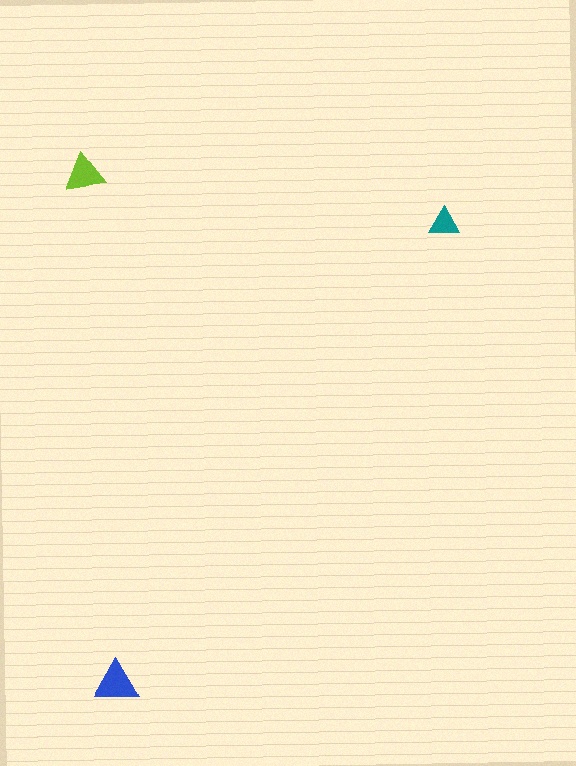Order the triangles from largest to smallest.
the blue one, the lime one, the teal one.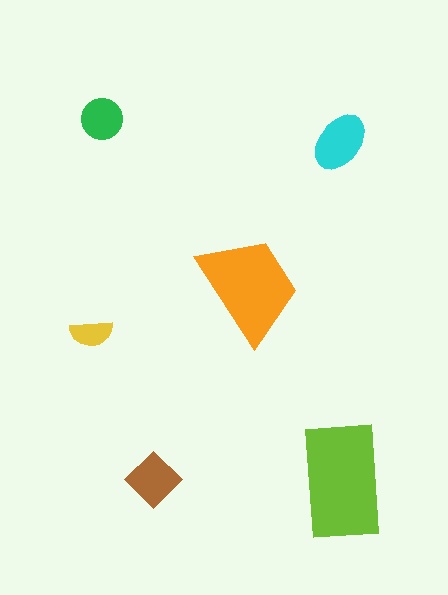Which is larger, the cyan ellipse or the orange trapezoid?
The orange trapezoid.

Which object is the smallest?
The yellow semicircle.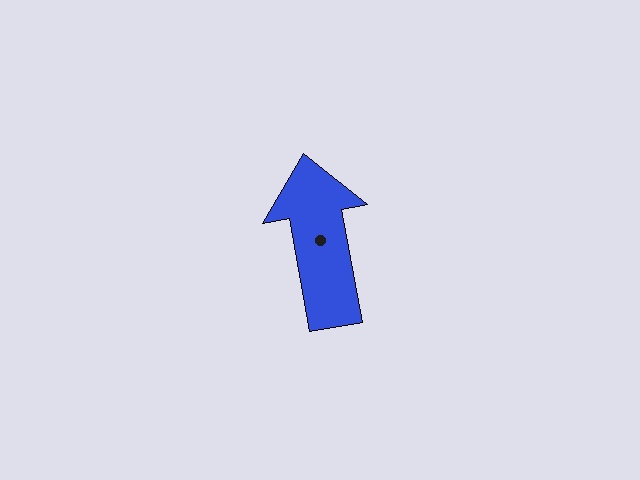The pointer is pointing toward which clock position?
Roughly 12 o'clock.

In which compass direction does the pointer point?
North.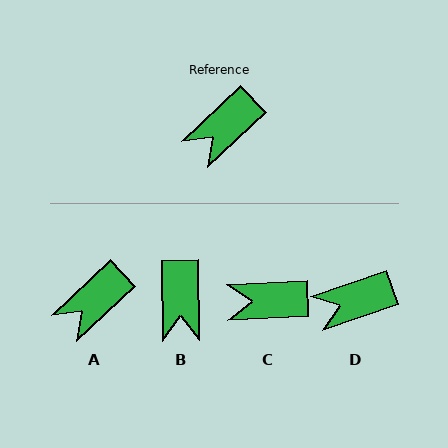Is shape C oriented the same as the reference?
No, it is off by about 40 degrees.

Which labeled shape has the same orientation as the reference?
A.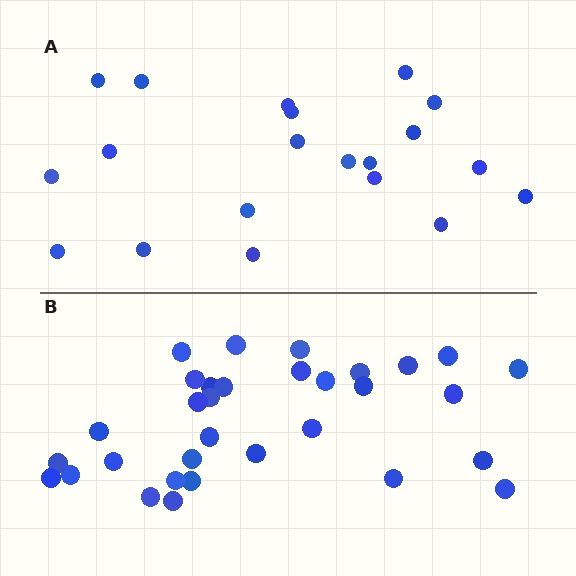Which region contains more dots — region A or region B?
Region B (the bottom region) has more dots.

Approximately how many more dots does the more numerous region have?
Region B has roughly 12 or so more dots than region A.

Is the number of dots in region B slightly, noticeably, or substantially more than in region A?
Region B has substantially more. The ratio is roughly 1.6 to 1.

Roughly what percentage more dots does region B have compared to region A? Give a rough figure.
About 60% more.